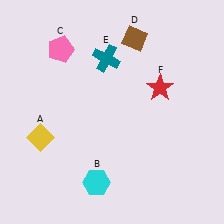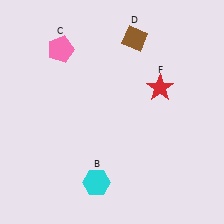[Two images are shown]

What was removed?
The yellow diamond (A), the teal cross (E) were removed in Image 2.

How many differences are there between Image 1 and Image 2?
There are 2 differences between the two images.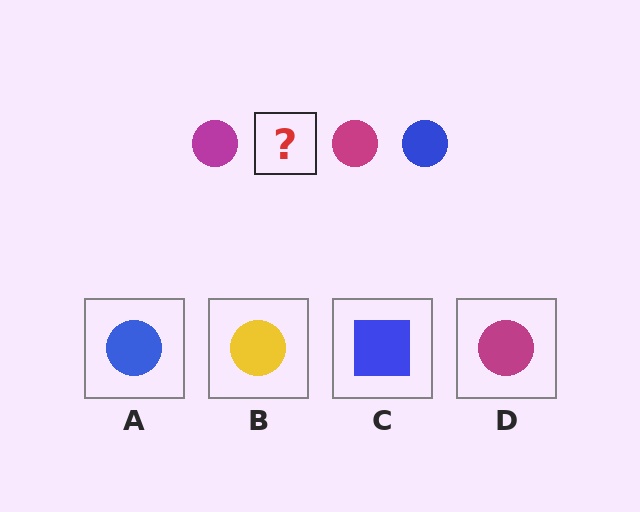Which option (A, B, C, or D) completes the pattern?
A.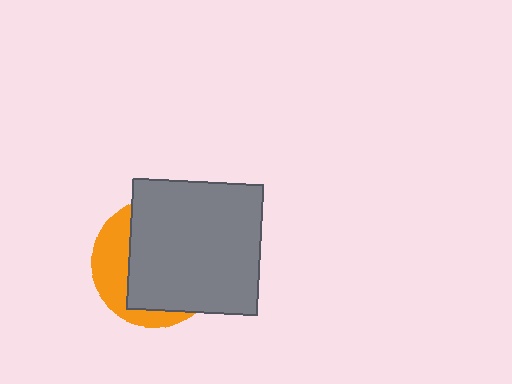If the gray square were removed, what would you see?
You would see the complete orange circle.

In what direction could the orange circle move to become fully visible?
The orange circle could move left. That would shift it out from behind the gray square entirely.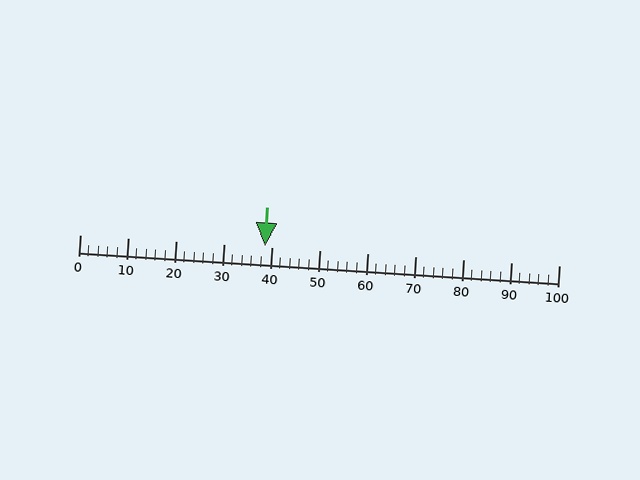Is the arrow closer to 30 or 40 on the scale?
The arrow is closer to 40.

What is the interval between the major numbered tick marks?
The major tick marks are spaced 10 units apart.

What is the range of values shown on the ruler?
The ruler shows values from 0 to 100.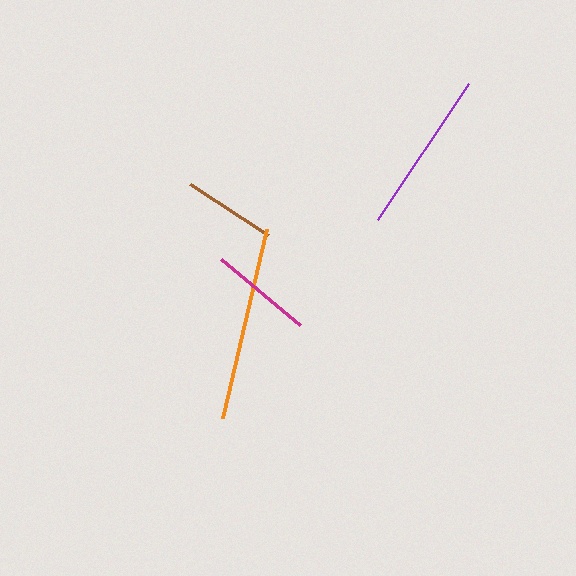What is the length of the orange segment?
The orange segment is approximately 195 pixels long.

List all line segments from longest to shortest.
From longest to shortest: orange, purple, magenta, brown.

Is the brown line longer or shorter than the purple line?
The purple line is longer than the brown line.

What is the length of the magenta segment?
The magenta segment is approximately 104 pixels long.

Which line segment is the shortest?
The brown line is the shortest at approximately 93 pixels.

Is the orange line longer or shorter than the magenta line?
The orange line is longer than the magenta line.